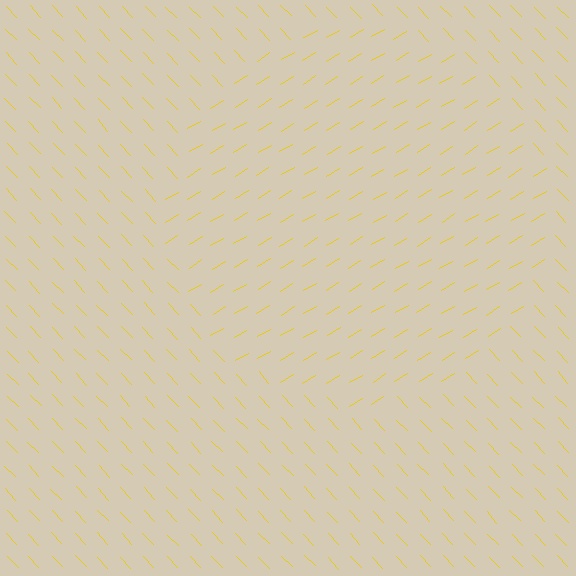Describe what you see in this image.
The image is filled with small yellow line segments. A circle region in the image has lines oriented differently from the surrounding lines, creating a visible texture boundary.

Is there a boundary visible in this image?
Yes, there is a texture boundary formed by a change in line orientation.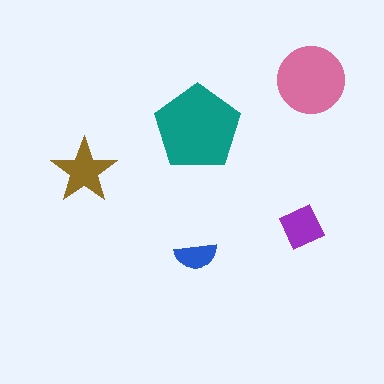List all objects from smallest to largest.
The blue semicircle, the purple diamond, the brown star, the pink circle, the teal pentagon.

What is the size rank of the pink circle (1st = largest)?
2nd.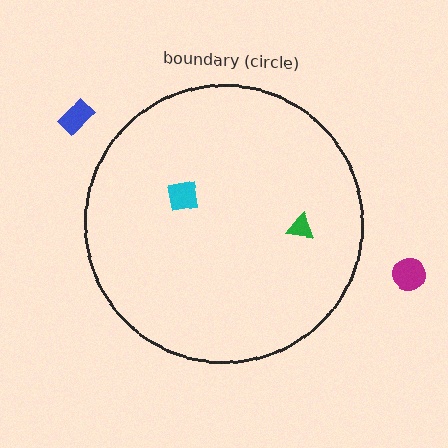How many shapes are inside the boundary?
2 inside, 2 outside.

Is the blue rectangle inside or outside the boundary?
Outside.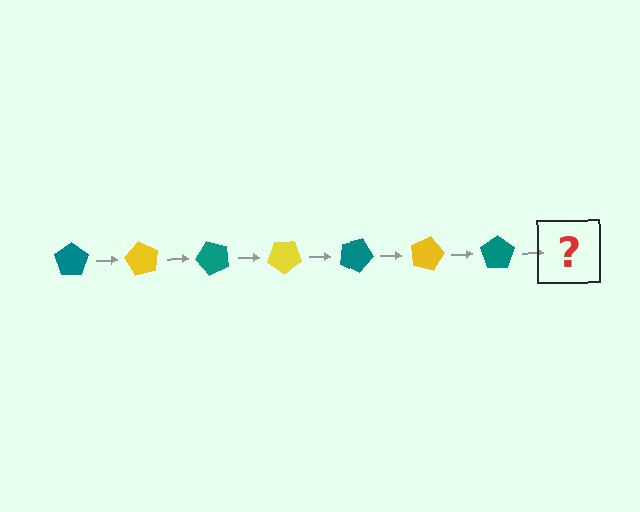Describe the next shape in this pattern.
It should be a yellow pentagon, rotated 420 degrees from the start.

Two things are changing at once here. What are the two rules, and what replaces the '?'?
The two rules are that it rotates 60 degrees each step and the color cycles through teal and yellow. The '?' should be a yellow pentagon, rotated 420 degrees from the start.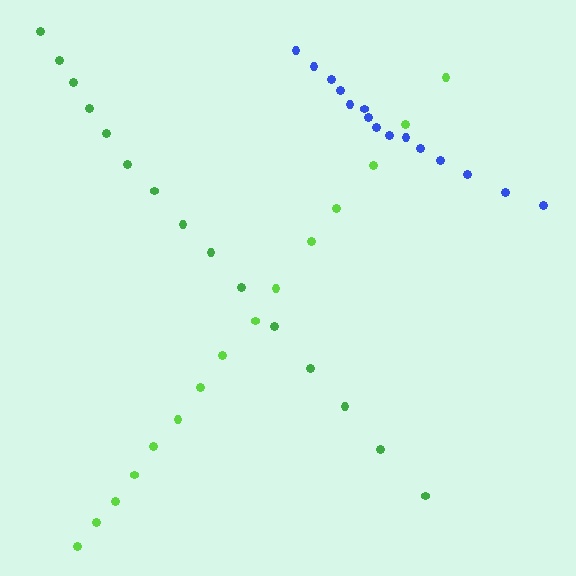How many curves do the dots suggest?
There are 3 distinct paths.